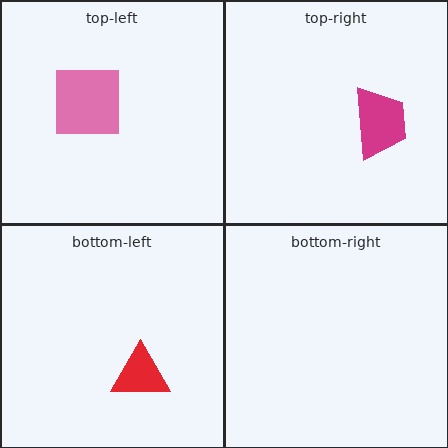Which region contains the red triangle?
The bottom-left region.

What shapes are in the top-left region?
The pink square.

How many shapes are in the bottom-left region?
1.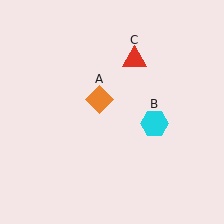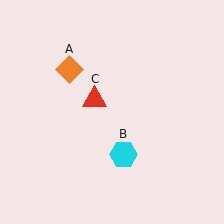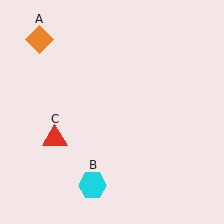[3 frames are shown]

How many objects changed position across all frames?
3 objects changed position: orange diamond (object A), cyan hexagon (object B), red triangle (object C).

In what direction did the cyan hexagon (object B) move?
The cyan hexagon (object B) moved down and to the left.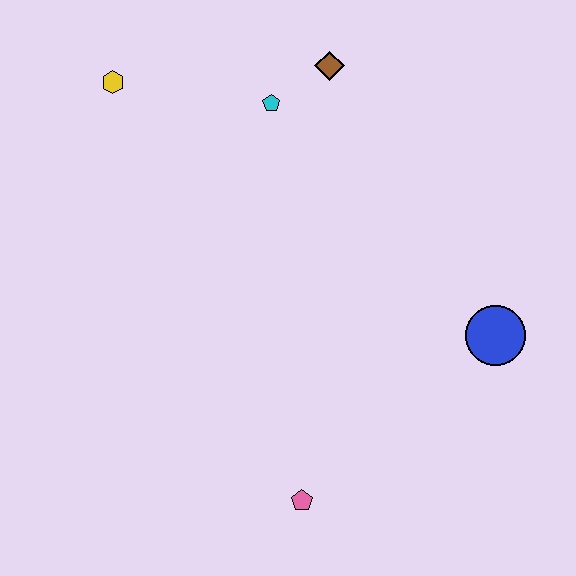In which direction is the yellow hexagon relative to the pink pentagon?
The yellow hexagon is above the pink pentagon.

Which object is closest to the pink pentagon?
The blue circle is closest to the pink pentagon.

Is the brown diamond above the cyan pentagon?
Yes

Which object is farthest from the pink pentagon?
The yellow hexagon is farthest from the pink pentagon.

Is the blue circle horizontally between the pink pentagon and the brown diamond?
No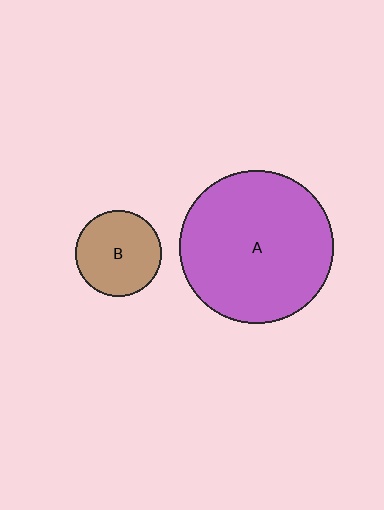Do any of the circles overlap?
No, none of the circles overlap.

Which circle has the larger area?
Circle A (purple).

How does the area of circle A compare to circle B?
Approximately 3.2 times.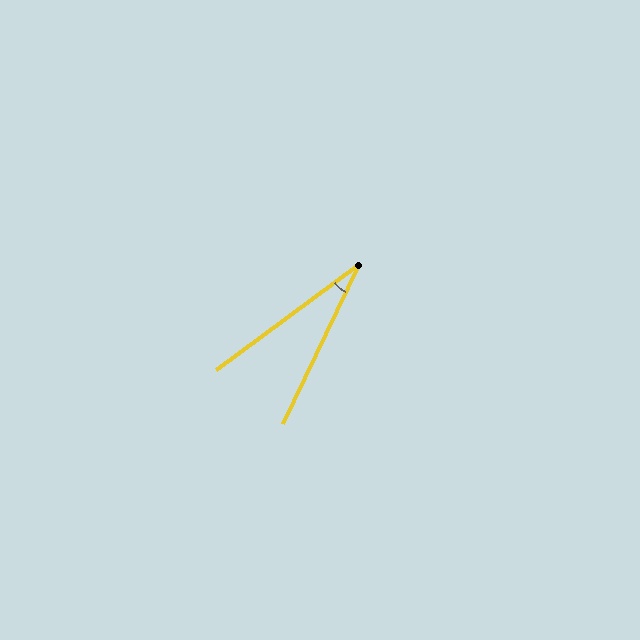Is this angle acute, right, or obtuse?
It is acute.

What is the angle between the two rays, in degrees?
Approximately 28 degrees.